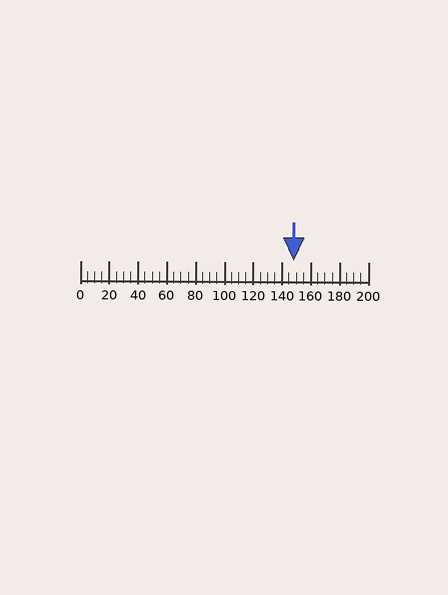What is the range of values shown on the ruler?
The ruler shows values from 0 to 200.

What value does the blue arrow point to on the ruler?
The blue arrow points to approximately 148.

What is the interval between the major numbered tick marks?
The major tick marks are spaced 20 units apart.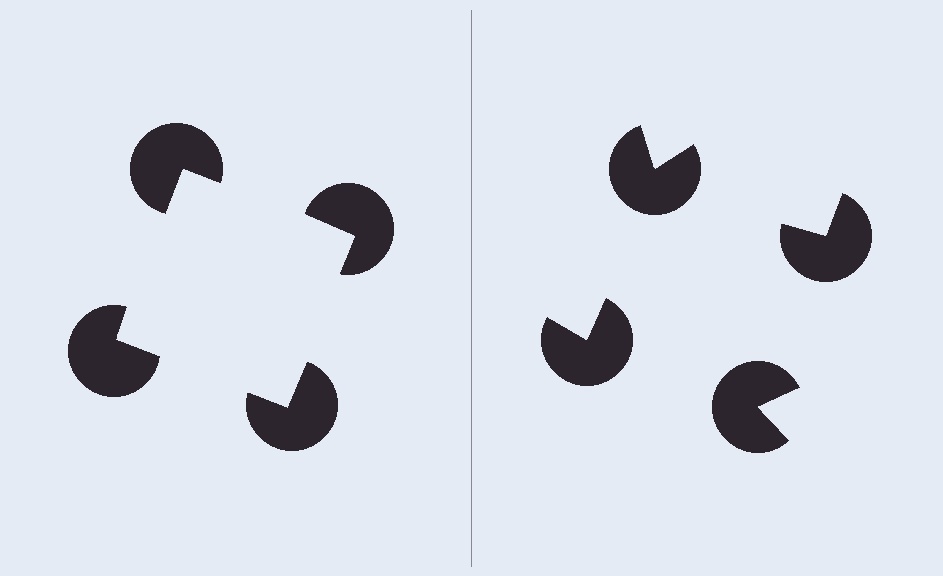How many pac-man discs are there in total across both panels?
8 — 4 on each side.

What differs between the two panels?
The pac-man discs are positioned identically on both sides; only the wedge orientations differ. On the left they align to a square; on the right they are misaligned.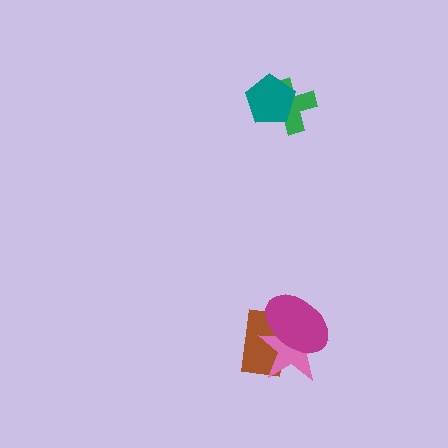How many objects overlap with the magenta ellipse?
2 objects overlap with the magenta ellipse.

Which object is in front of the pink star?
The magenta ellipse is in front of the pink star.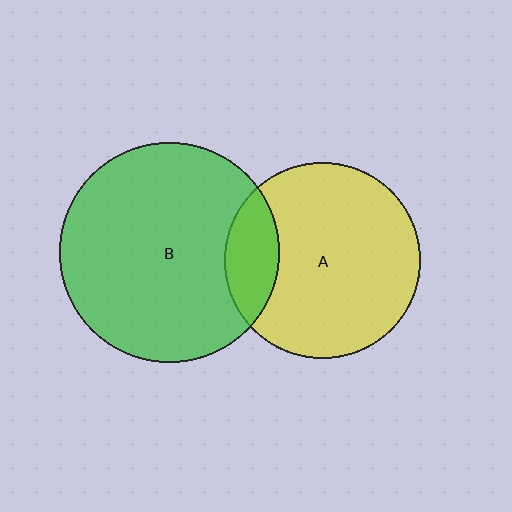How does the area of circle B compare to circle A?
Approximately 1.3 times.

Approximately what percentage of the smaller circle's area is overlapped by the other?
Approximately 15%.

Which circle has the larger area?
Circle B (green).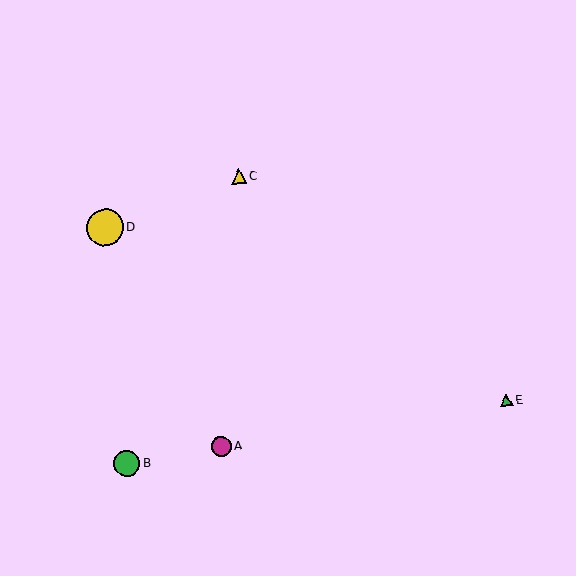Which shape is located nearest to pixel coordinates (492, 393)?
The green triangle (labeled E) at (506, 400) is nearest to that location.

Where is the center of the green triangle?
The center of the green triangle is at (506, 400).